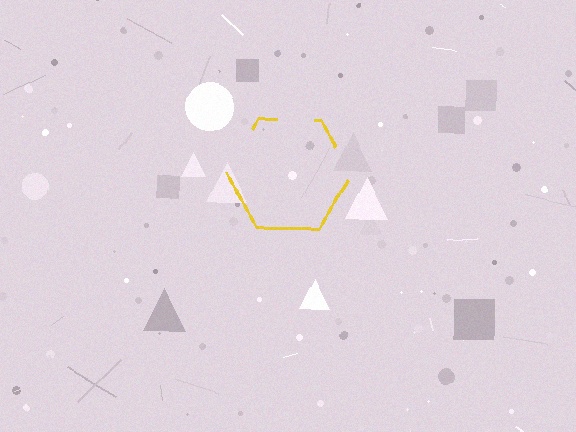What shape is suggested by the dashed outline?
The dashed outline suggests a hexagon.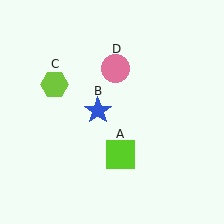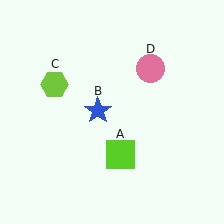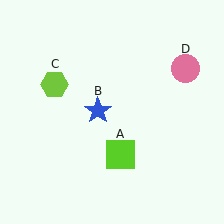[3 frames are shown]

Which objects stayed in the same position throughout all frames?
Lime square (object A) and blue star (object B) and lime hexagon (object C) remained stationary.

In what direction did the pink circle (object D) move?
The pink circle (object D) moved right.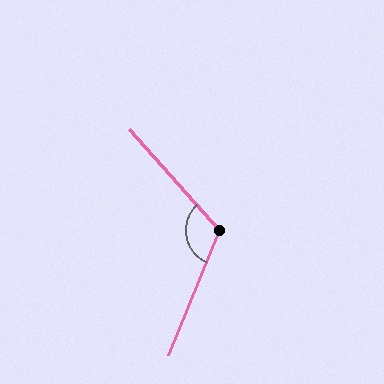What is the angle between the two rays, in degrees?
Approximately 116 degrees.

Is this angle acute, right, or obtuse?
It is obtuse.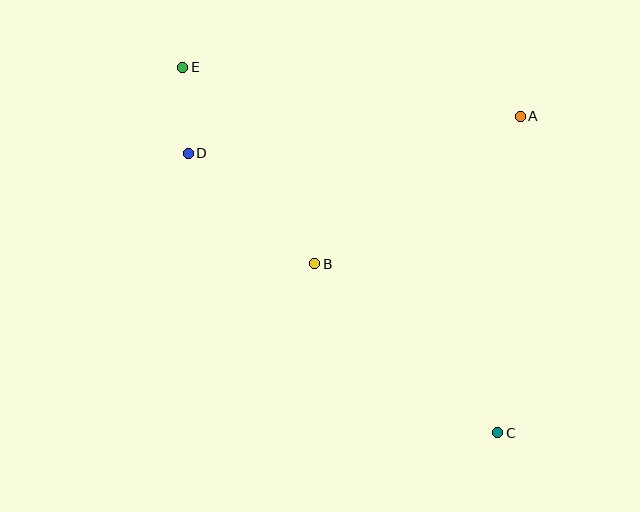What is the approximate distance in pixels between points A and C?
The distance between A and C is approximately 318 pixels.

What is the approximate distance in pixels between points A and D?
The distance between A and D is approximately 334 pixels.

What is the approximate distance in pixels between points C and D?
The distance between C and D is approximately 417 pixels.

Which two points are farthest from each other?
Points C and E are farthest from each other.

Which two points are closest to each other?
Points D and E are closest to each other.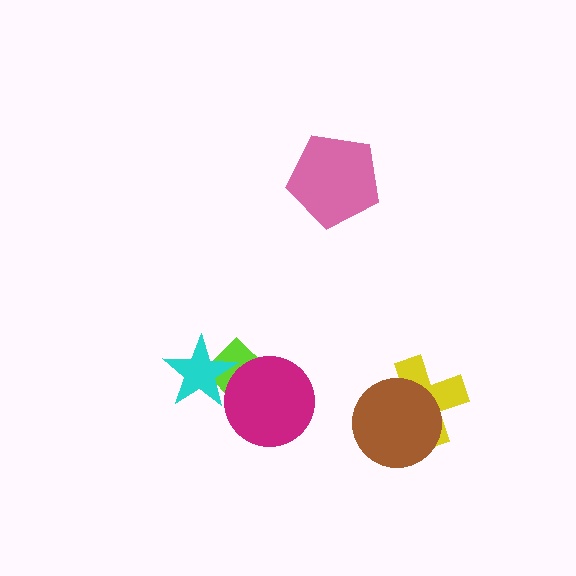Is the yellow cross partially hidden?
Yes, it is partially covered by another shape.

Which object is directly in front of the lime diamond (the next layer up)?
The magenta circle is directly in front of the lime diamond.